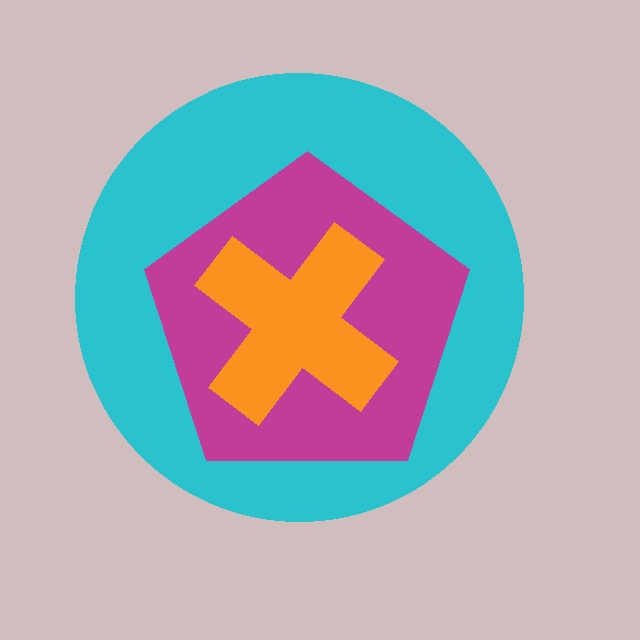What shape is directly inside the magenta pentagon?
The orange cross.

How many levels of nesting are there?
3.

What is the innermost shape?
The orange cross.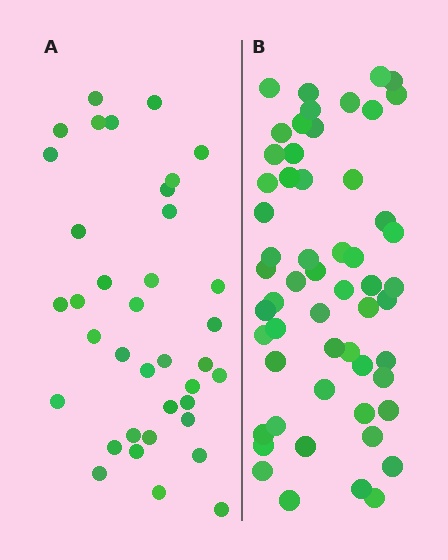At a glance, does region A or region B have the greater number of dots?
Region B (the right region) has more dots.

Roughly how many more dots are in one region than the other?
Region B has approximately 20 more dots than region A.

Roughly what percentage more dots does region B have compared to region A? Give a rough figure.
About 50% more.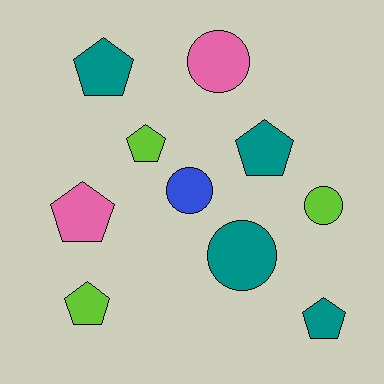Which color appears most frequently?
Teal, with 4 objects.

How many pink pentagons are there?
There is 1 pink pentagon.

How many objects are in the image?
There are 10 objects.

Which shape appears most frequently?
Pentagon, with 6 objects.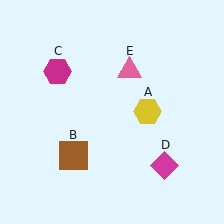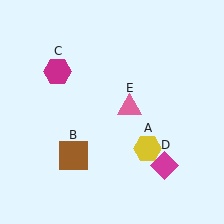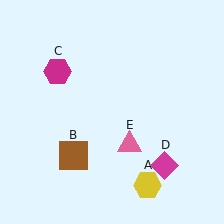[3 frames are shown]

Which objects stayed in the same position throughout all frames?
Brown square (object B) and magenta hexagon (object C) and magenta diamond (object D) remained stationary.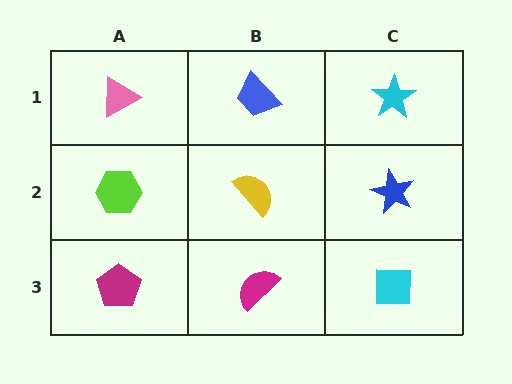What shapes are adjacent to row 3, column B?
A yellow semicircle (row 2, column B), a magenta pentagon (row 3, column A), a cyan square (row 3, column C).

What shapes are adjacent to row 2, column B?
A blue trapezoid (row 1, column B), a magenta semicircle (row 3, column B), a lime hexagon (row 2, column A), a blue star (row 2, column C).